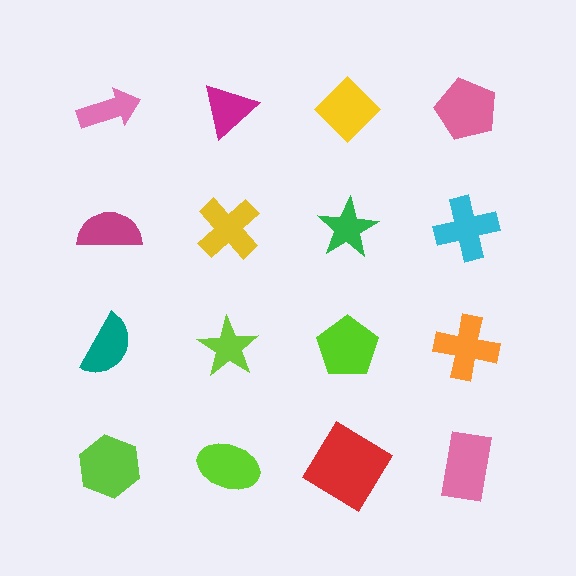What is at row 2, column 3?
A green star.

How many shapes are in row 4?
4 shapes.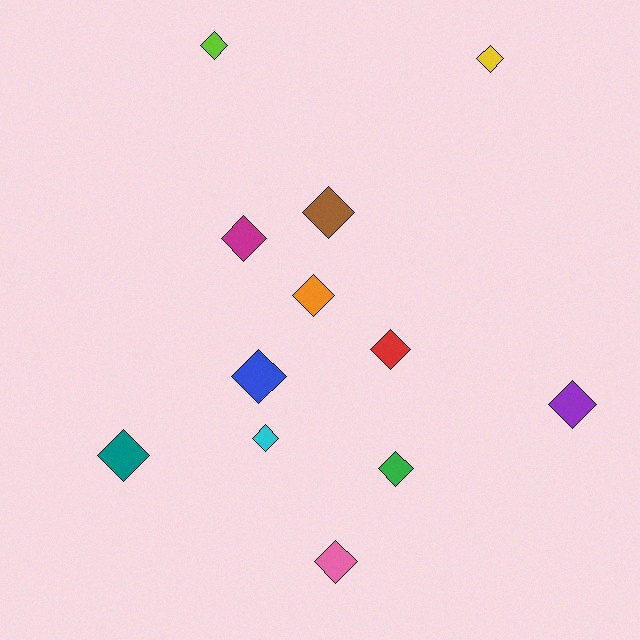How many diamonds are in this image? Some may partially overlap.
There are 12 diamonds.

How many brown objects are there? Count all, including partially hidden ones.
There is 1 brown object.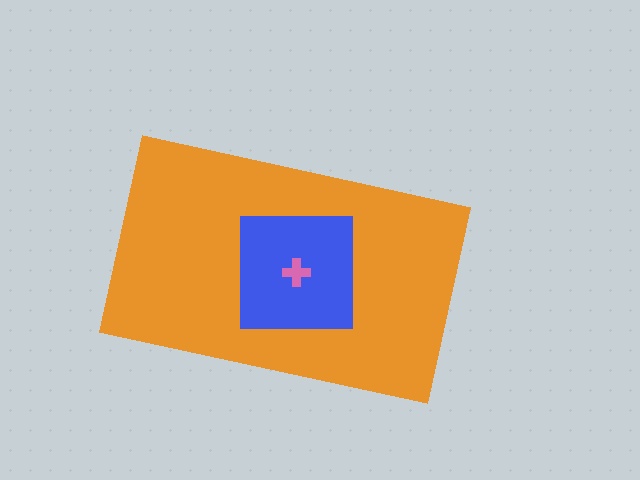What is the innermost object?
The pink cross.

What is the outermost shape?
The orange rectangle.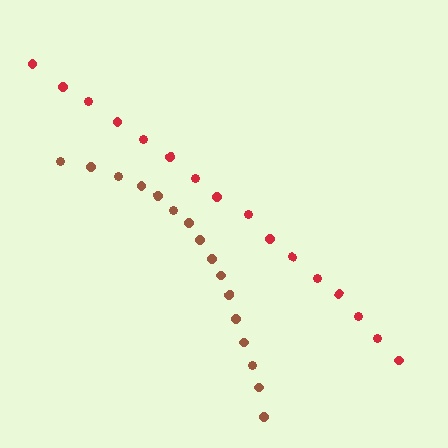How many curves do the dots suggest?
There are 2 distinct paths.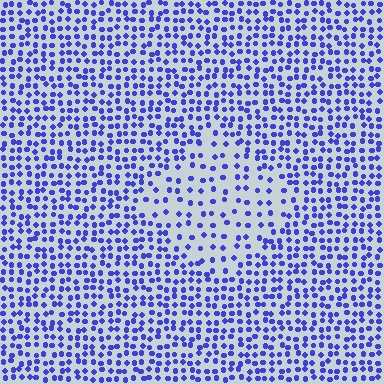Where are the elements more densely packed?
The elements are more densely packed outside the diamond boundary.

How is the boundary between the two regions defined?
The boundary is defined by a change in element density (approximately 2.0x ratio). All elements are the same color, size, and shape.